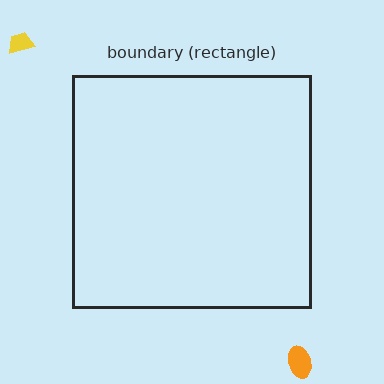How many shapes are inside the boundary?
0 inside, 2 outside.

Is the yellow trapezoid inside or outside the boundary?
Outside.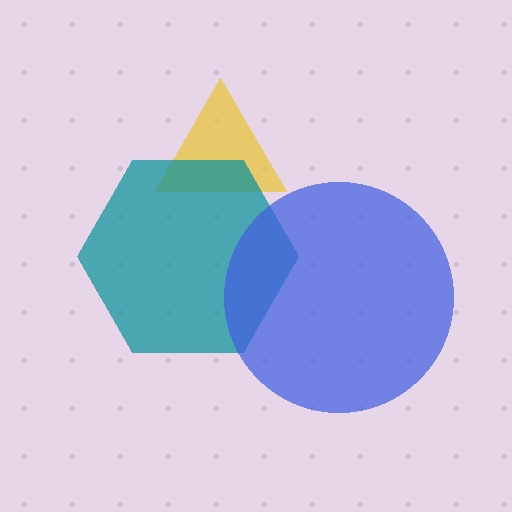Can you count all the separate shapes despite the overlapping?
Yes, there are 3 separate shapes.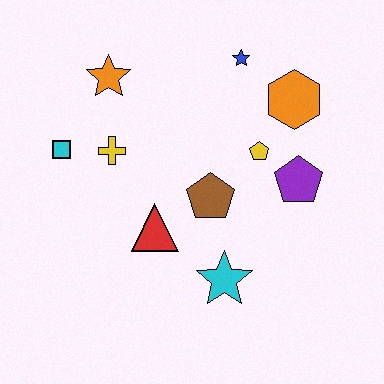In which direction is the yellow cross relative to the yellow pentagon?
The yellow cross is to the left of the yellow pentagon.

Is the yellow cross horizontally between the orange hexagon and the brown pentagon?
No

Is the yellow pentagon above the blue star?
No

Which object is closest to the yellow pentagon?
The purple pentagon is closest to the yellow pentagon.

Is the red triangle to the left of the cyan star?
Yes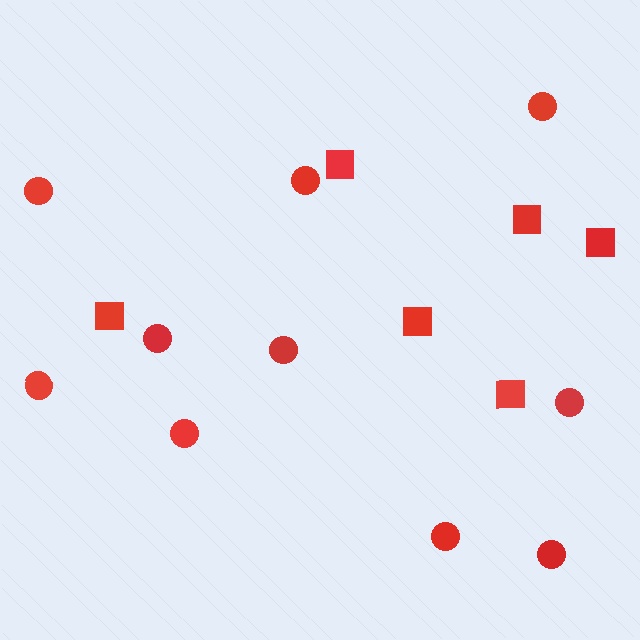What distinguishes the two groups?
There are 2 groups: one group of squares (6) and one group of circles (10).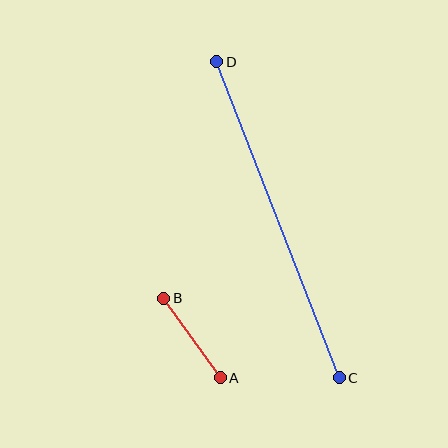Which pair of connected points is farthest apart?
Points C and D are farthest apart.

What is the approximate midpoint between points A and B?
The midpoint is at approximately (192, 338) pixels.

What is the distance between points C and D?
The distance is approximately 339 pixels.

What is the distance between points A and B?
The distance is approximately 97 pixels.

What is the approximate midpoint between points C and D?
The midpoint is at approximately (278, 220) pixels.